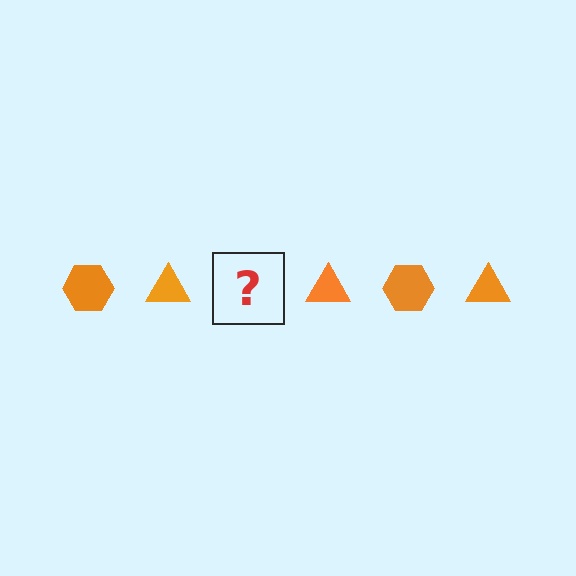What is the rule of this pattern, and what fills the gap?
The rule is that the pattern cycles through hexagon, triangle shapes in orange. The gap should be filled with an orange hexagon.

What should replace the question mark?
The question mark should be replaced with an orange hexagon.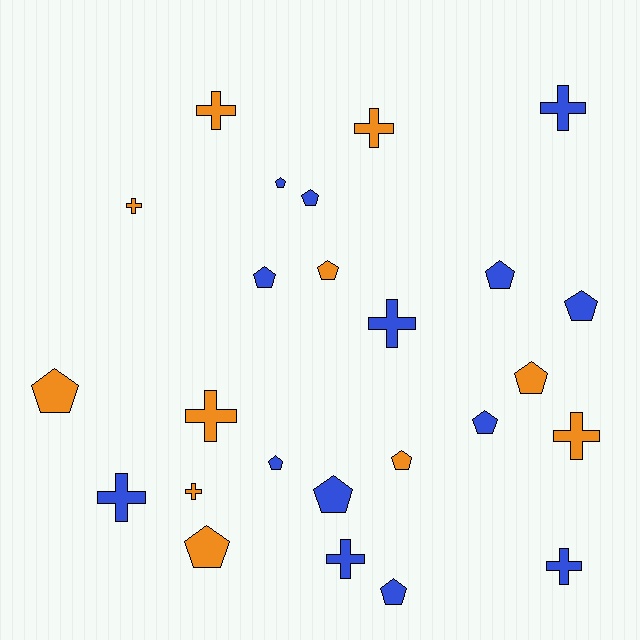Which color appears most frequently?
Blue, with 14 objects.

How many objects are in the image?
There are 25 objects.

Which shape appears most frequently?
Pentagon, with 14 objects.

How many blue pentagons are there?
There are 9 blue pentagons.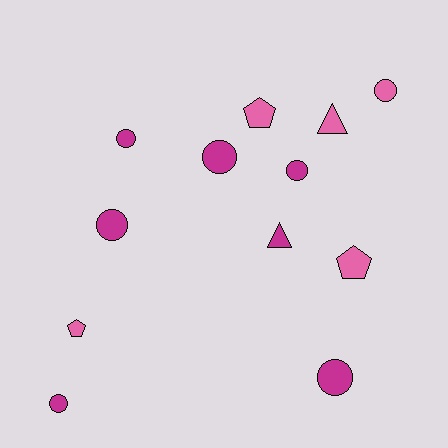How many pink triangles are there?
There is 1 pink triangle.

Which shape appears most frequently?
Circle, with 7 objects.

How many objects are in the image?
There are 12 objects.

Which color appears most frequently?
Magenta, with 7 objects.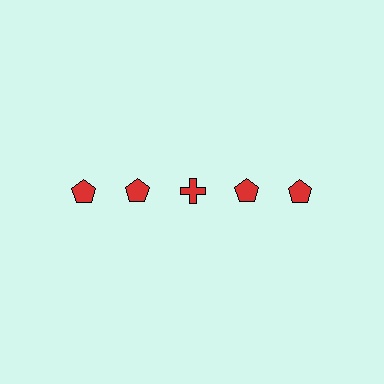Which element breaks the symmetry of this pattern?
The red cross in the top row, center column breaks the symmetry. All other shapes are red pentagons.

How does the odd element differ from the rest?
It has a different shape: cross instead of pentagon.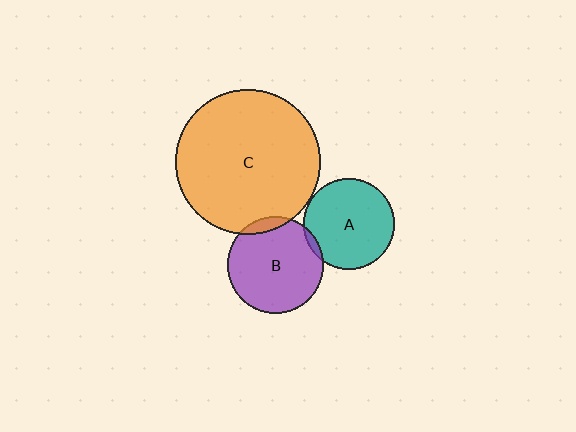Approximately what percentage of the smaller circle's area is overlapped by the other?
Approximately 5%.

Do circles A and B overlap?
Yes.